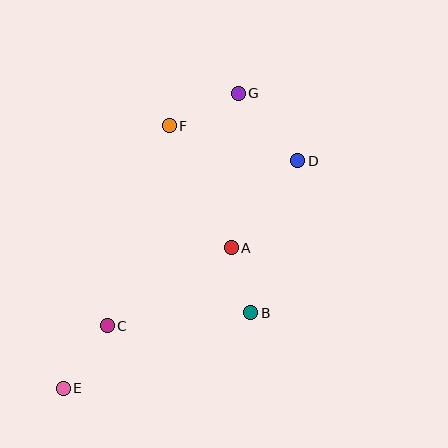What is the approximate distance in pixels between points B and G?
The distance between B and G is approximately 220 pixels.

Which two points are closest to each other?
Points A and B are closest to each other.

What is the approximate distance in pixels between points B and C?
The distance between B and C is approximately 144 pixels.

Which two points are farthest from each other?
Points E and G are farthest from each other.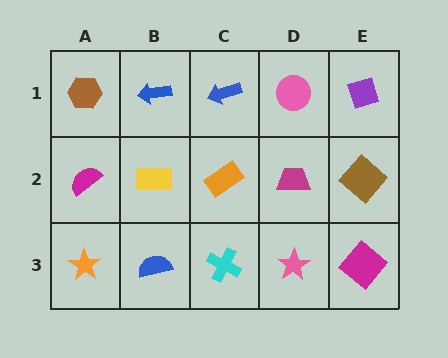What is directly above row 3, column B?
A yellow rectangle.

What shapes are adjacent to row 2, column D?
A pink circle (row 1, column D), a pink star (row 3, column D), an orange rectangle (row 2, column C), a brown diamond (row 2, column E).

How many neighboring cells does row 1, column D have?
3.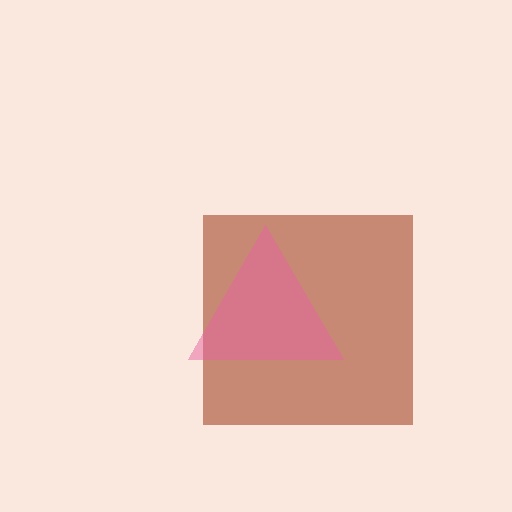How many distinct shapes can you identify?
There are 2 distinct shapes: a brown square, a pink triangle.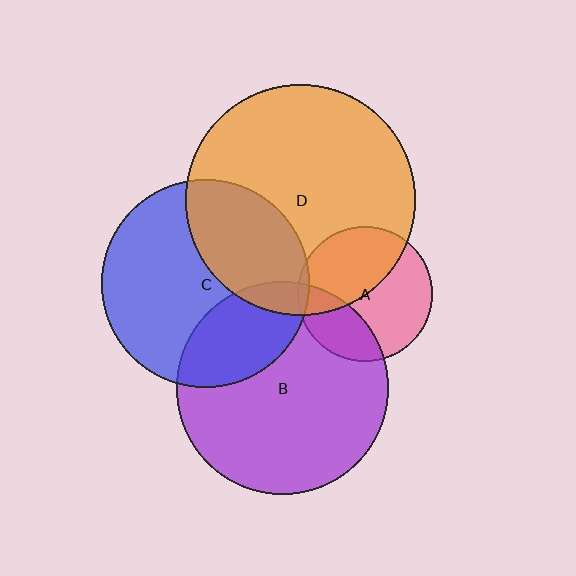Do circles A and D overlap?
Yes.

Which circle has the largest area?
Circle D (orange).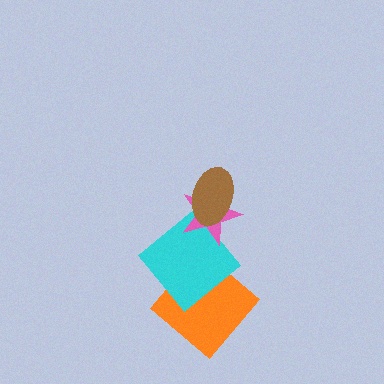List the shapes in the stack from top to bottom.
From top to bottom: the brown ellipse, the pink star, the cyan diamond, the orange diamond.